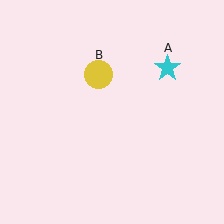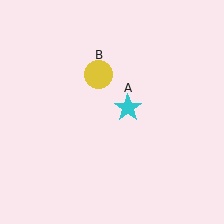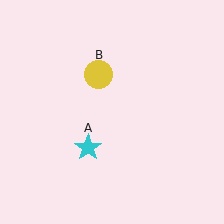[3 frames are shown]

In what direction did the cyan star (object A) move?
The cyan star (object A) moved down and to the left.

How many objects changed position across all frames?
1 object changed position: cyan star (object A).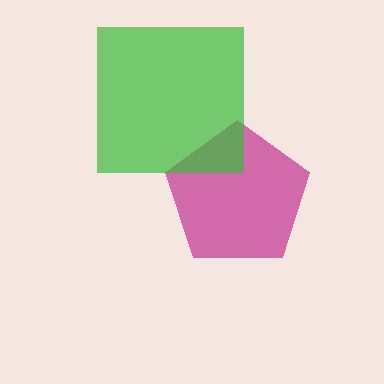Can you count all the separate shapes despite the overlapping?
Yes, there are 2 separate shapes.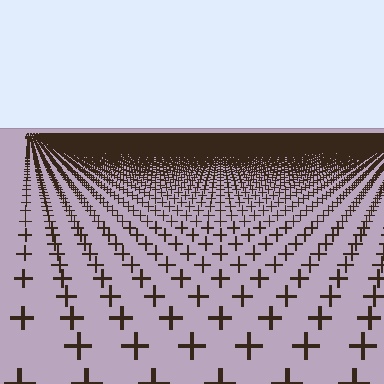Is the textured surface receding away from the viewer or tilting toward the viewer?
The surface is receding away from the viewer. Texture elements get smaller and denser toward the top.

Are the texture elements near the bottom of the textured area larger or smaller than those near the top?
Larger. Near the bottom, elements are closer to the viewer and appear at a bigger on-screen size.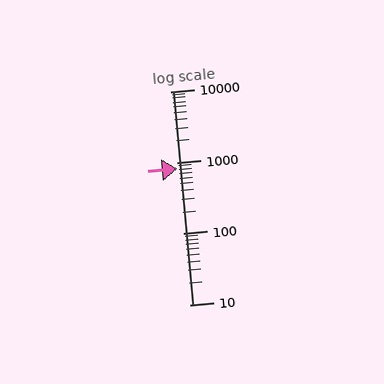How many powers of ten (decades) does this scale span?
The scale spans 3 decades, from 10 to 10000.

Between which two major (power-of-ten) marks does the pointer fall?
The pointer is between 100 and 1000.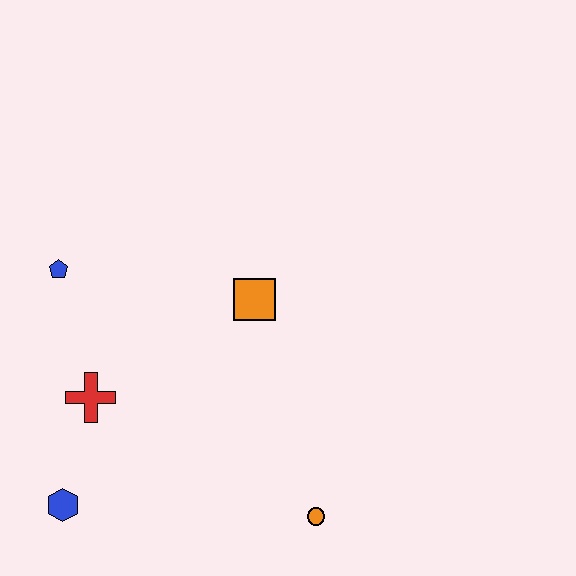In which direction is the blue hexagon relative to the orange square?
The blue hexagon is below the orange square.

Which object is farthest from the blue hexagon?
The orange square is farthest from the blue hexagon.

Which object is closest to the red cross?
The blue hexagon is closest to the red cross.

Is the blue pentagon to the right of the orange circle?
No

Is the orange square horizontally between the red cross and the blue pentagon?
No